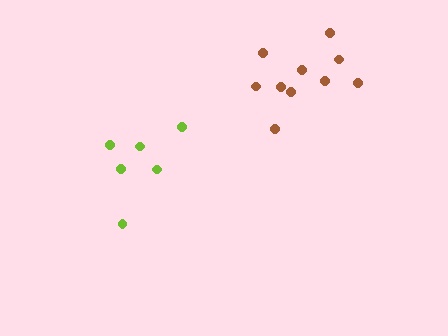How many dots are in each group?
Group 1: 6 dots, Group 2: 10 dots (16 total).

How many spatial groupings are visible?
There are 2 spatial groupings.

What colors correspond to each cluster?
The clusters are colored: lime, brown.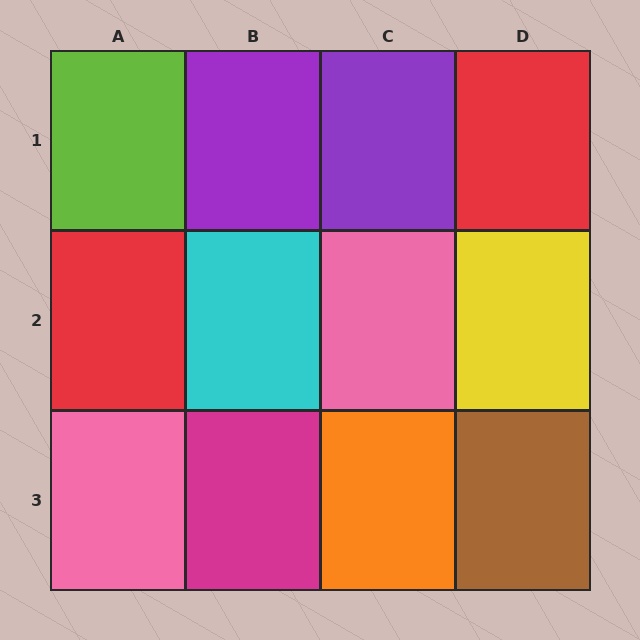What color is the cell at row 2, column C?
Pink.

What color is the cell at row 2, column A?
Red.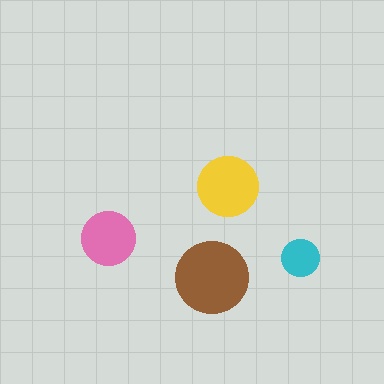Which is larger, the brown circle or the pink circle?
The brown one.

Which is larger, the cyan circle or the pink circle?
The pink one.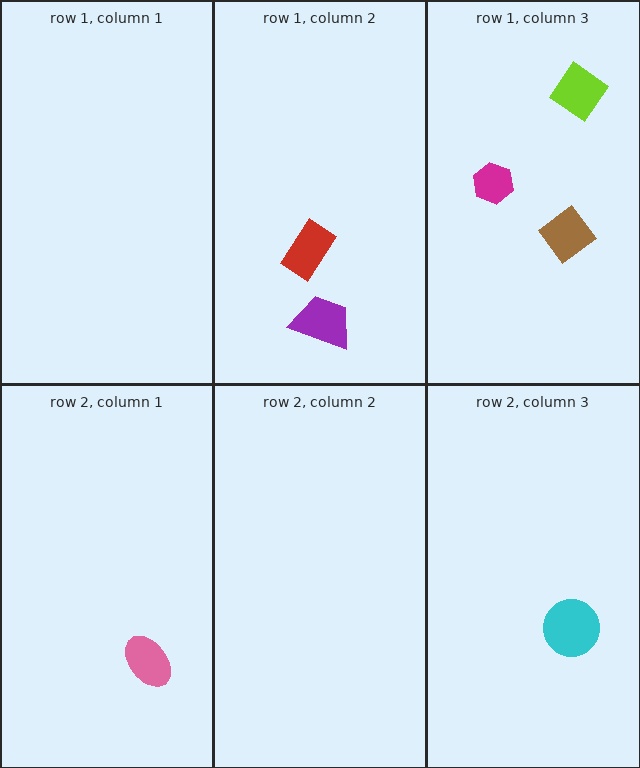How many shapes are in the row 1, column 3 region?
3.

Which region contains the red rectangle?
The row 1, column 2 region.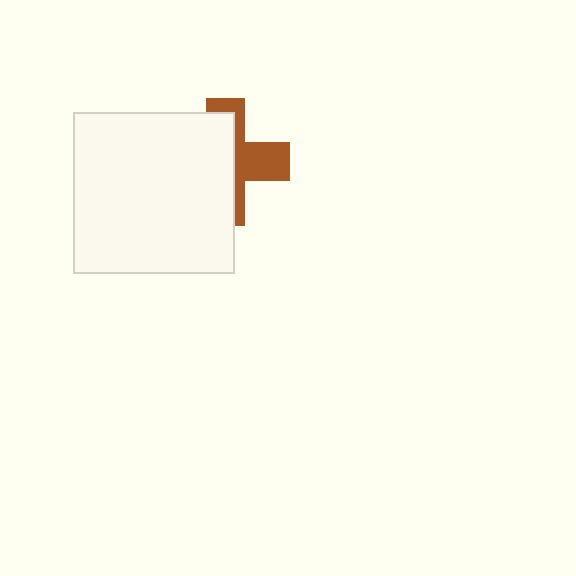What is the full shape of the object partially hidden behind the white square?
The partially hidden object is a brown cross.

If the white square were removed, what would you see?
You would see the complete brown cross.